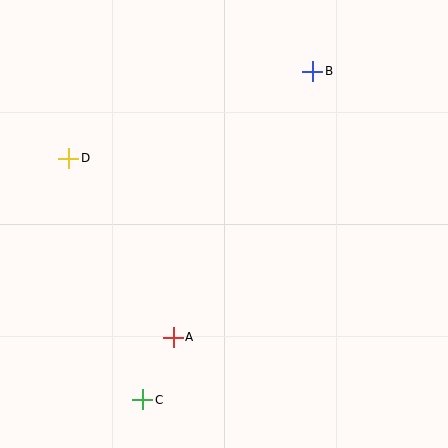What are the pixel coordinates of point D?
Point D is at (69, 158).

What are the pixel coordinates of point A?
Point A is at (173, 337).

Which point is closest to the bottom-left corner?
Point C is closest to the bottom-left corner.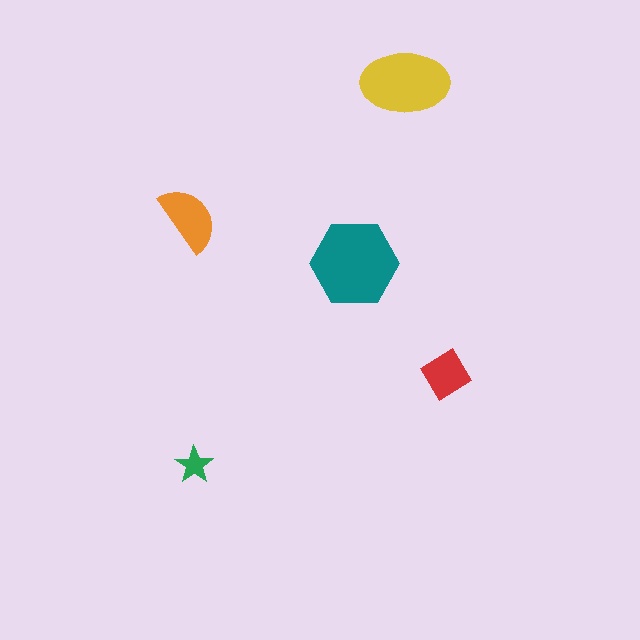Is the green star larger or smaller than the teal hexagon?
Smaller.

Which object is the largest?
The teal hexagon.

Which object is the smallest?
The green star.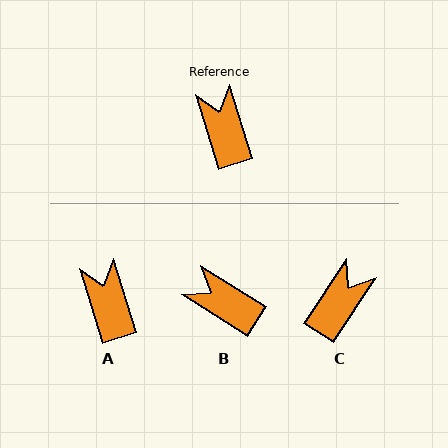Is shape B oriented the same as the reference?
No, it is off by about 41 degrees.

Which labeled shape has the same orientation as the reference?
A.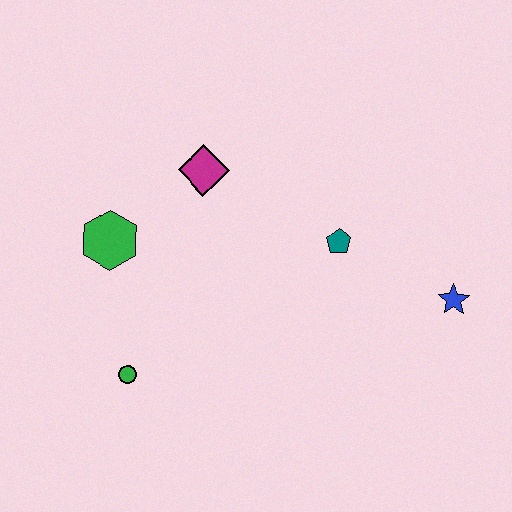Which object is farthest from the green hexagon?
The blue star is farthest from the green hexagon.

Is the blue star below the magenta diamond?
Yes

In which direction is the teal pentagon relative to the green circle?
The teal pentagon is to the right of the green circle.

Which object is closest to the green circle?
The green hexagon is closest to the green circle.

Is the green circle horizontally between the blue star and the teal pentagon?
No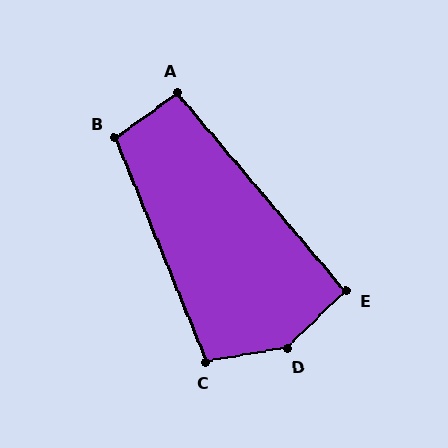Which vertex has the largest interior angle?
D, at approximately 146 degrees.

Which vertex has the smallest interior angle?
E, at approximately 94 degrees.